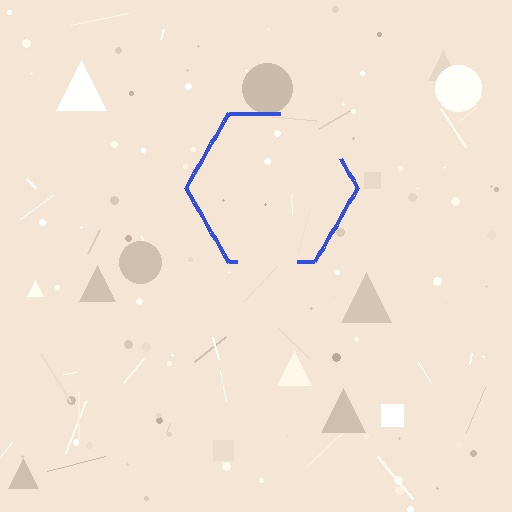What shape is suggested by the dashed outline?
The dashed outline suggests a hexagon.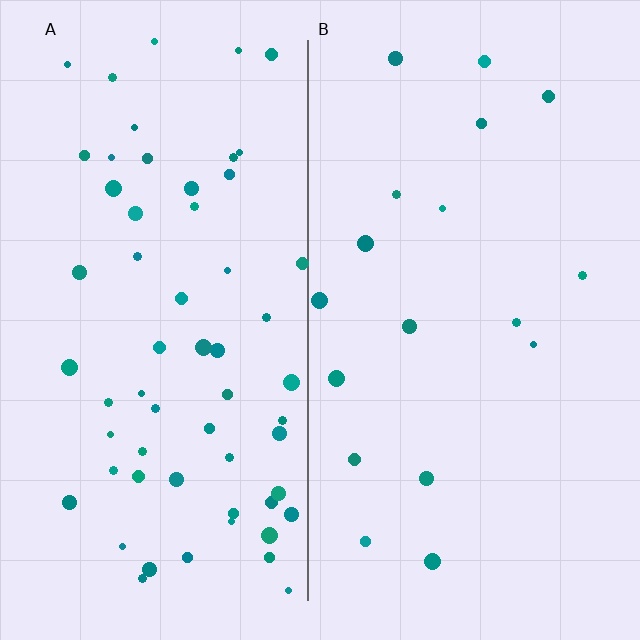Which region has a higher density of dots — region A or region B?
A (the left).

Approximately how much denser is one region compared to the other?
Approximately 3.4× — region A over region B.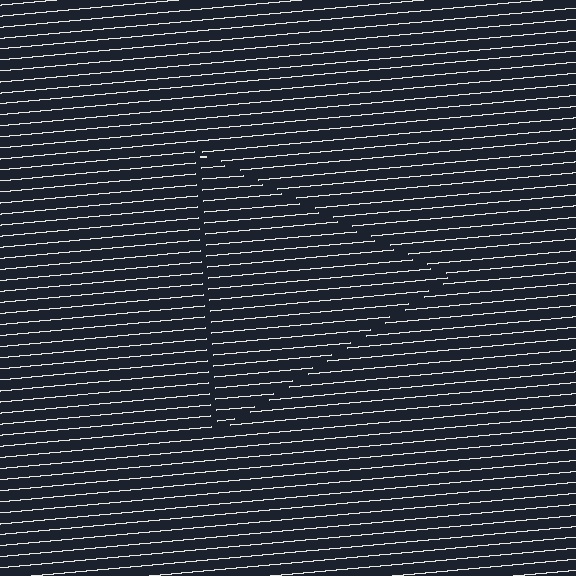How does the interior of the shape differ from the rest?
The interior of the shape contains the same grating, shifted by half a period — the contour is defined by the phase discontinuity where line-ends from the inner and outer gratings abut.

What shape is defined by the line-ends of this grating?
An illusory triangle. The interior of the shape contains the same grating, shifted by half a period — the contour is defined by the phase discontinuity where line-ends from the inner and outer gratings abut.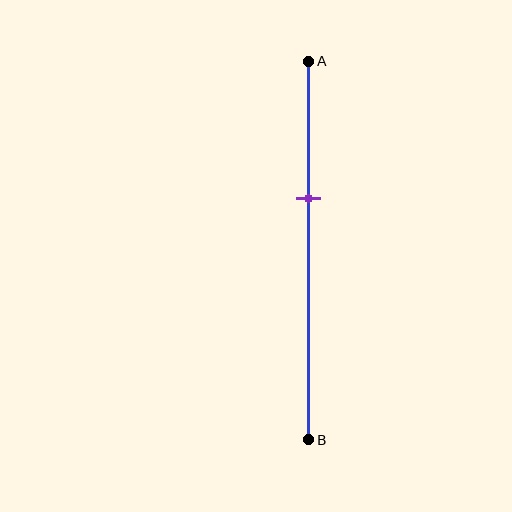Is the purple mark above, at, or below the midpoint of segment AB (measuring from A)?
The purple mark is above the midpoint of segment AB.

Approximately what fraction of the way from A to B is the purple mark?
The purple mark is approximately 35% of the way from A to B.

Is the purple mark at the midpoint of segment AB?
No, the mark is at about 35% from A, not at the 50% midpoint.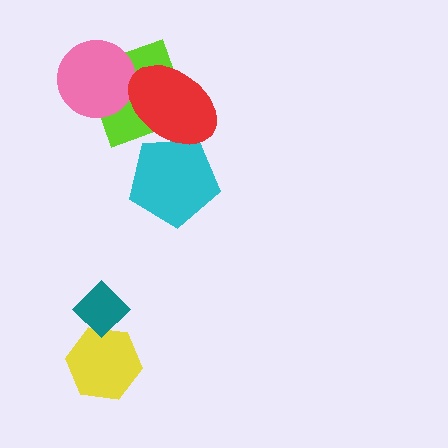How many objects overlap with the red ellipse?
2 objects overlap with the red ellipse.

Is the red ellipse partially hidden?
No, no other shape covers it.